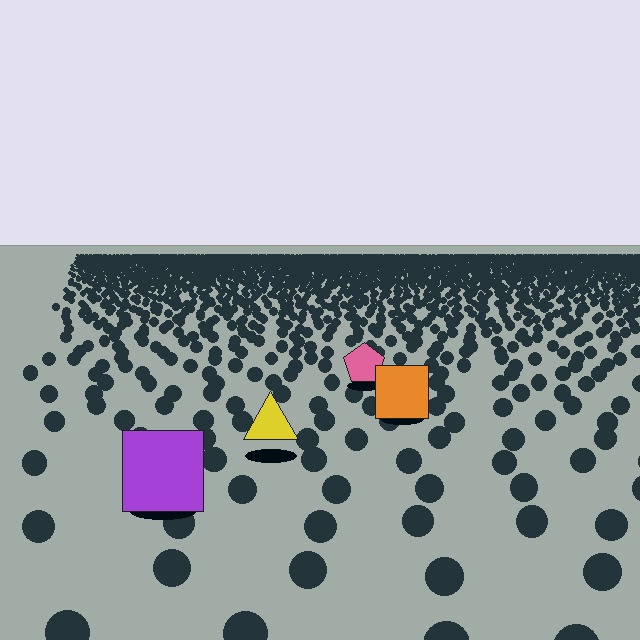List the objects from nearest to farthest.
From nearest to farthest: the purple square, the yellow triangle, the orange square, the pink pentagon.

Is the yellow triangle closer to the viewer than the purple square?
No. The purple square is closer — you can tell from the texture gradient: the ground texture is coarser near it.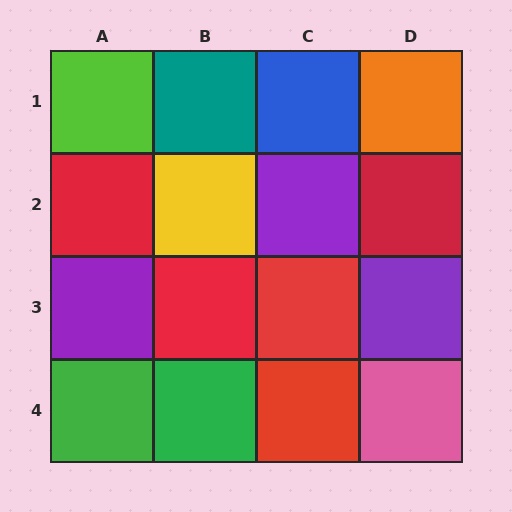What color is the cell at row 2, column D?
Red.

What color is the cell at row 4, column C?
Red.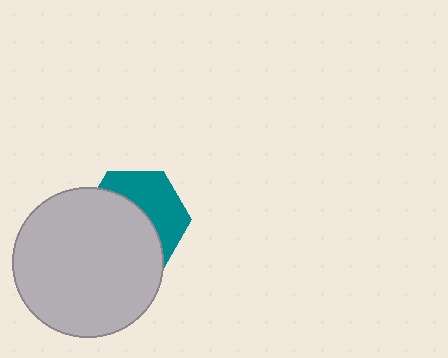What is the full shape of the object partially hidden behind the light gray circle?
The partially hidden object is a teal hexagon.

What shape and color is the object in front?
The object in front is a light gray circle.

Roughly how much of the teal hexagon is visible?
A small part of it is visible (roughly 43%).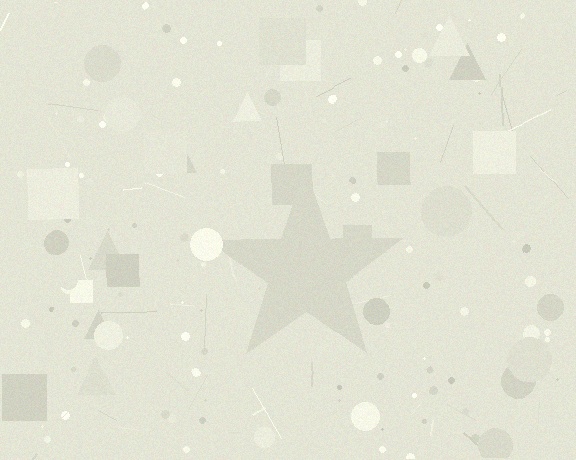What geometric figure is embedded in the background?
A star is embedded in the background.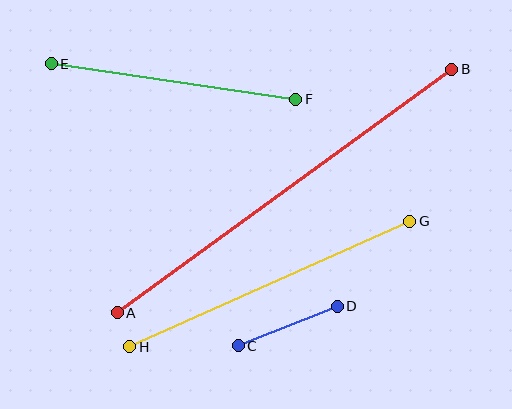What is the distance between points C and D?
The distance is approximately 107 pixels.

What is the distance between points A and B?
The distance is approximately 414 pixels.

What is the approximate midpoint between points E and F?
The midpoint is at approximately (174, 81) pixels.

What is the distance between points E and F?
The distance is approximately 247 pixels.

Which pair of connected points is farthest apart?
Points A and B are farthest apart.